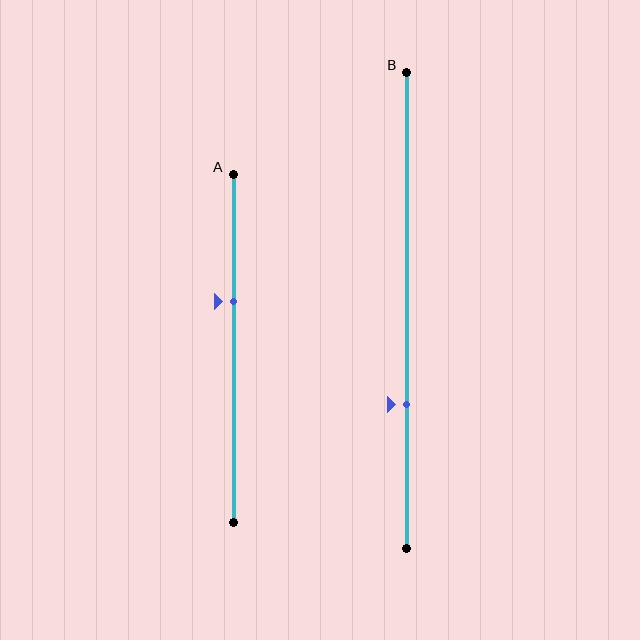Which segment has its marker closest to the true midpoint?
Segment A has its marker closest to the true midpoint.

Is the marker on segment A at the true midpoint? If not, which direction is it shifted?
No, the marker on segment A is shifted upward by about 13% of the segment length.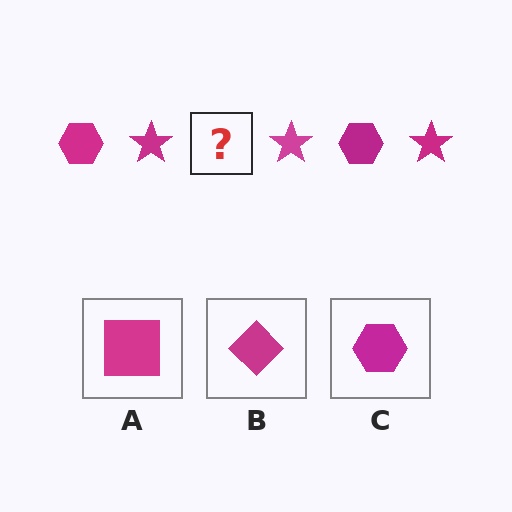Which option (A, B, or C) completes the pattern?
C.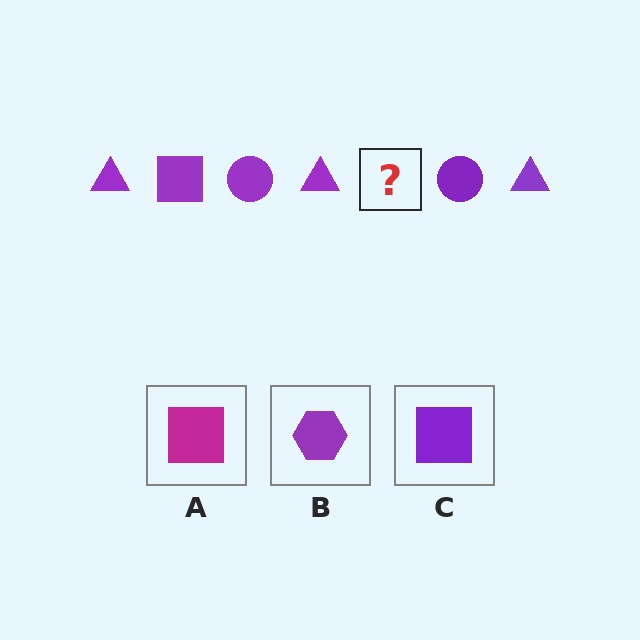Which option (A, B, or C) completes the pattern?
C.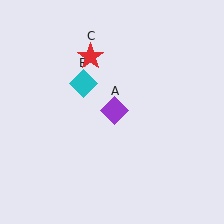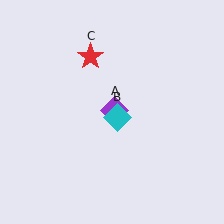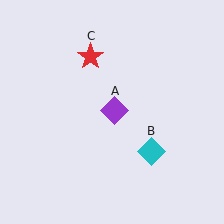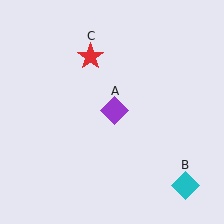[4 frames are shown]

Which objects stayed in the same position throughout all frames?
Purple diamond (object A) and red star (object C) remained stationary.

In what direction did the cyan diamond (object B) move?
The cyan diamond (object B) moved down and to the right.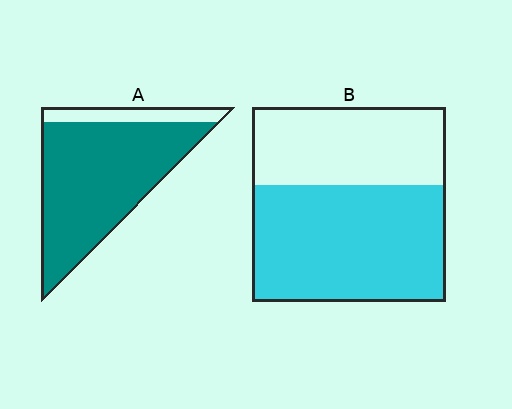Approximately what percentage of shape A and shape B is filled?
A is approximately 85% and B is approximately 60%.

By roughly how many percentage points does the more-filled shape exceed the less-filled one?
By roughly 25 percentage points (A over B).